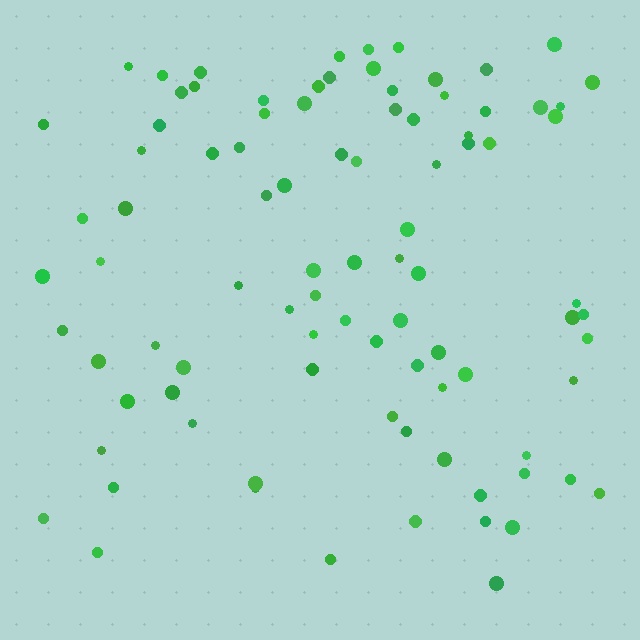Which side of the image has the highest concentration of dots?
The top.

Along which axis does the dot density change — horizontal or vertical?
Vertical.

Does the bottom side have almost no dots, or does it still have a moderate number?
Still a moderate number, just noticeably fewer than the top.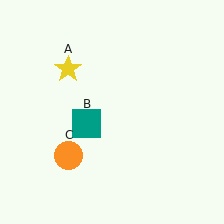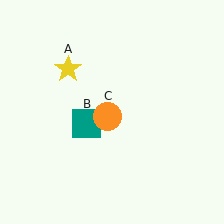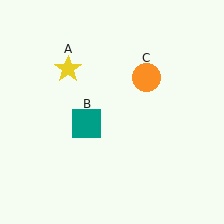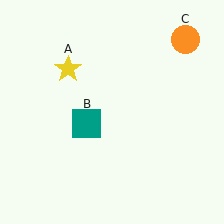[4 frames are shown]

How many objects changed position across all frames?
1 object changed position: orange circle (object C).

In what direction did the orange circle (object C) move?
The orange circle (object C) moved up and to the right.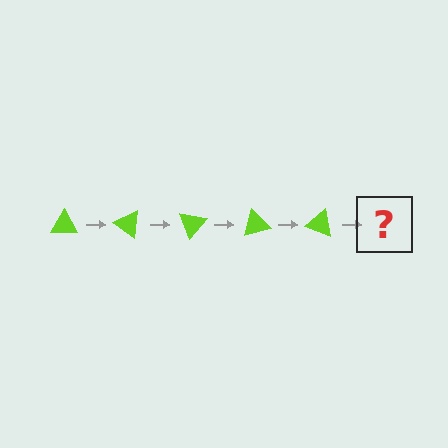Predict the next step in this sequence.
The next step is a lime triangle rotated 175 degrees.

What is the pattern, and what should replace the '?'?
The pattern is that the triangle rotates 35 degrees each step. The '?' should be a lime triangle rotated 175 degrees.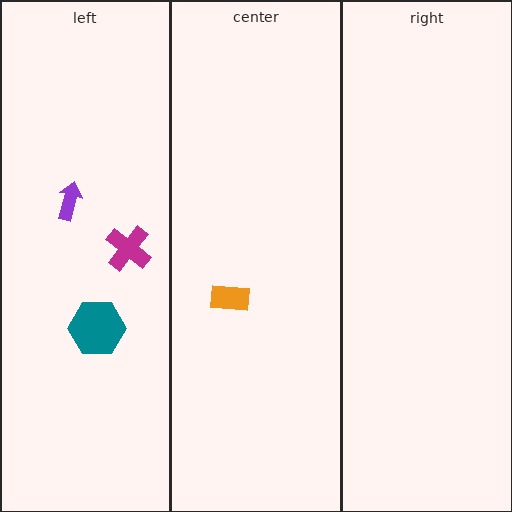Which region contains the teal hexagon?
The left region.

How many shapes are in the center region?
1.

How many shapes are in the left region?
3.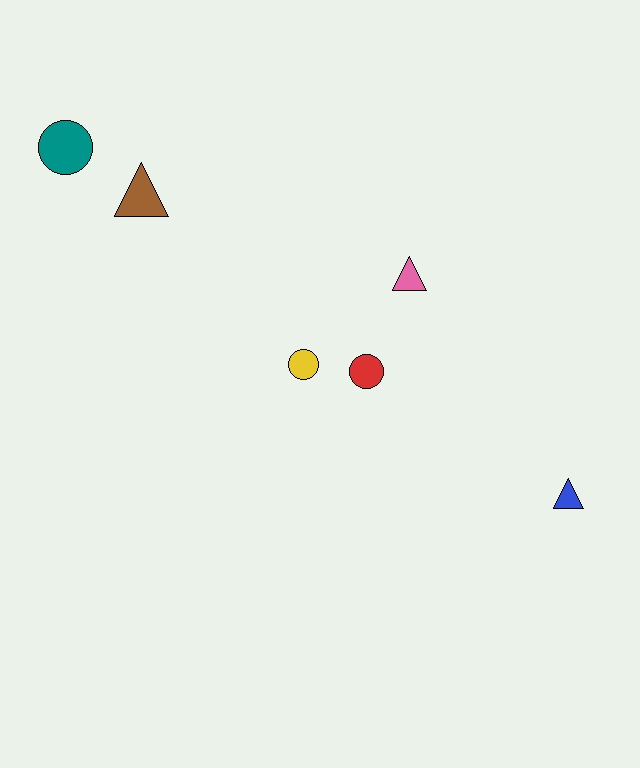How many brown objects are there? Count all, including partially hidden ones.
There is 1 brown object.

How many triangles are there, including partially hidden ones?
There are 3 triangles.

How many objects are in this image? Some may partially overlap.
There are 6 objects.